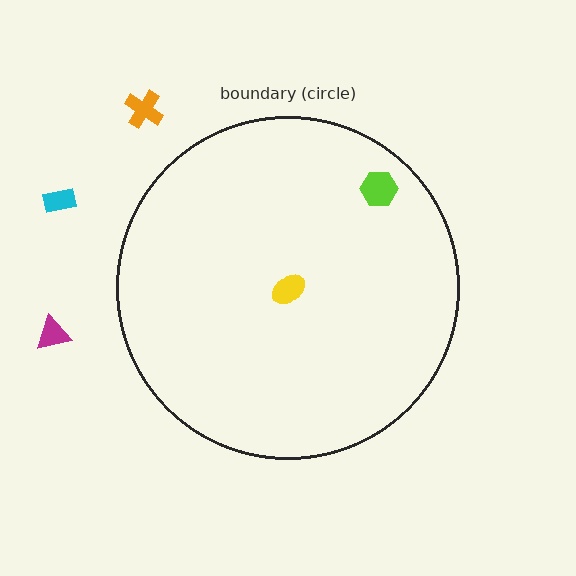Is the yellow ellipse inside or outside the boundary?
Inside.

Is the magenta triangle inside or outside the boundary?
Outside.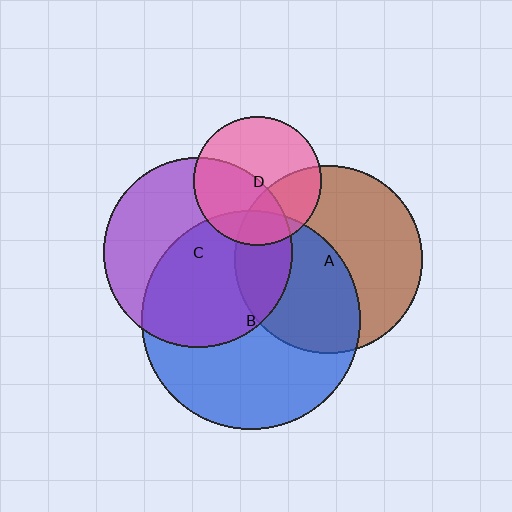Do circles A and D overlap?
Yes.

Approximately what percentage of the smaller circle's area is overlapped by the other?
Approximately 30%.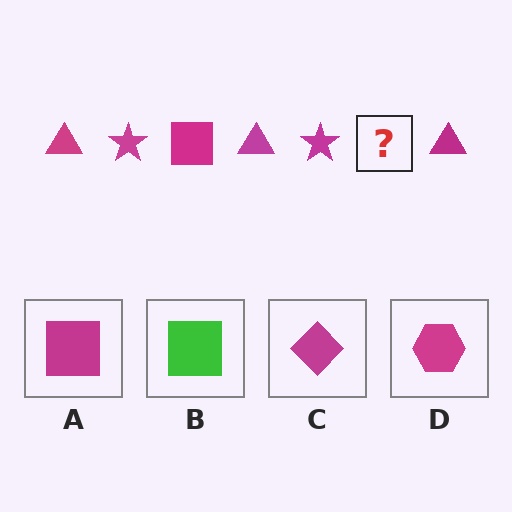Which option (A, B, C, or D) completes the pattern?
A.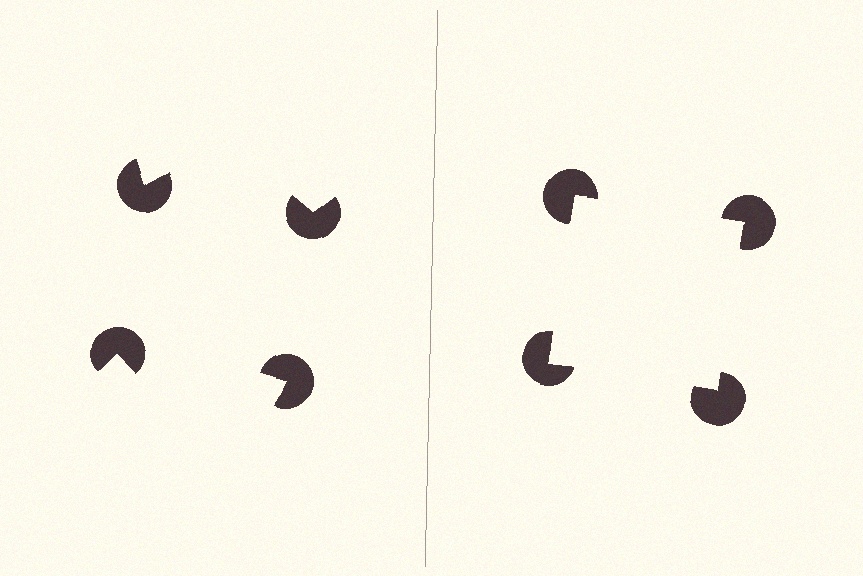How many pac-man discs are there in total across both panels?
8 — 4 on each side.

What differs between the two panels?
The pac-man discs are positioned identically on both sides; only the wedge orientations differ. On the right they align to a square; on the left they are misaligned.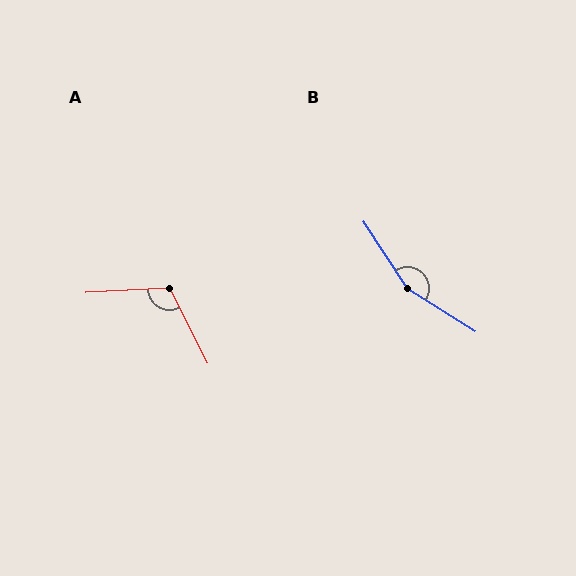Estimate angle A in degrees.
Approximately 113 degrees.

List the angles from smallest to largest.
A (113°), B (156°).